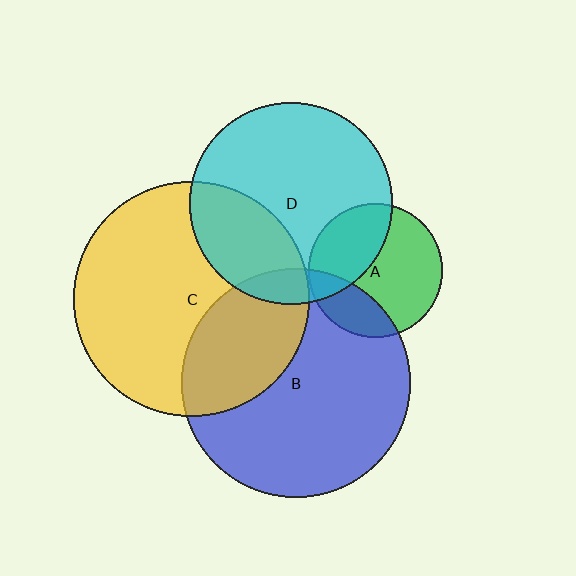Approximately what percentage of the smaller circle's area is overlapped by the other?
Approximately 30%.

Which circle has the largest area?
Circle C (yellow).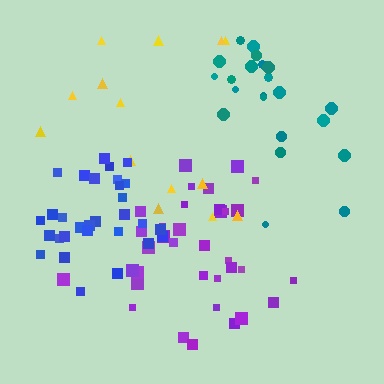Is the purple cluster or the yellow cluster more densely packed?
Purple.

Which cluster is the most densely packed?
Blue.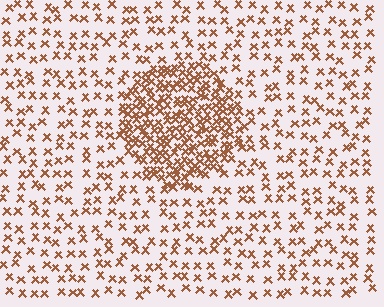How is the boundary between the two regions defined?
The boundary is defined by a change in element density (approximately 2.7x ratio). All elements are the same color, size, and shape.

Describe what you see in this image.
The image contains small brown elements arranged at two different densities. A circle-shaped region is visible where the elements are more densely packed than the surrounding area.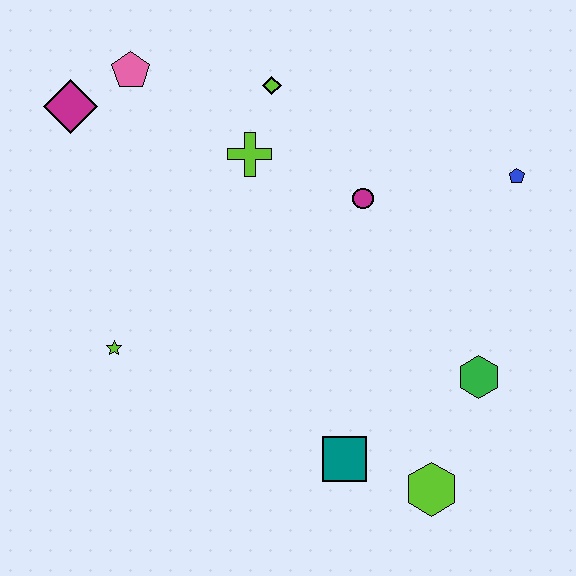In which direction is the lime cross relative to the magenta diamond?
The lime cross is to the right of the magenta diamond.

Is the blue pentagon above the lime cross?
No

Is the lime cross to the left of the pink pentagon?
No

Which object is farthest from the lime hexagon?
The magenta diamond is farthest from the lime hexagon.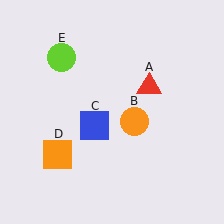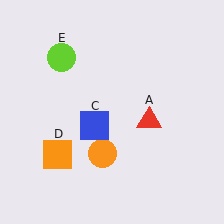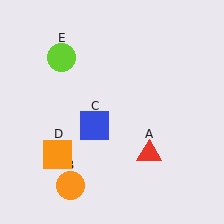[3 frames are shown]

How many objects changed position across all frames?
2 objects changed position: red triangle (object A), orange circle (object B).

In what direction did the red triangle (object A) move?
The red triangle (object A) moved down.